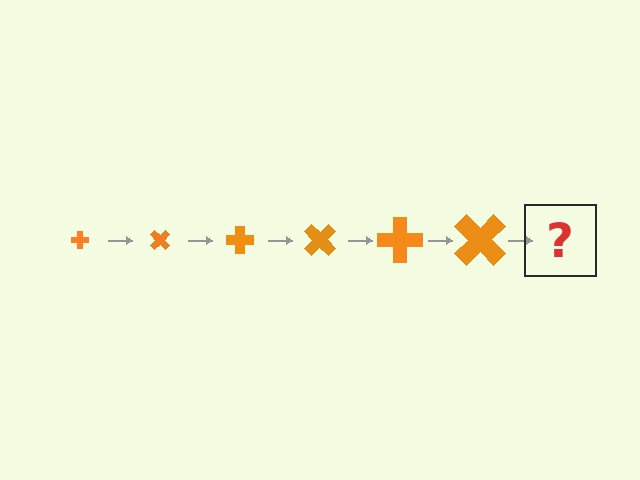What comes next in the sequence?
The next element should be a cross, larger than the previous one and rotated 270 degrees from the start.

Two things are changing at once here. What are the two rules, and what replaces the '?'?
The two rules are that the cross grows larger each step and it rotates 45 degrees each step. The '?' should be a cross, larger than the previous one and rotated 270 degrees from the start.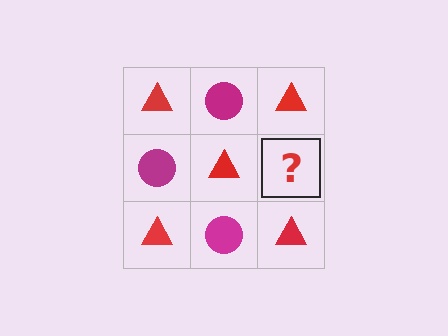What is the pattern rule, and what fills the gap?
The rule is that it alternates red triangle and magenta circle in a checkerboard pattern. The gap should be filled with a magenta circle.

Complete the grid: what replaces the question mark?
The question mark should be replaced with a magenta circle.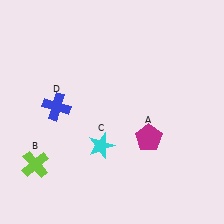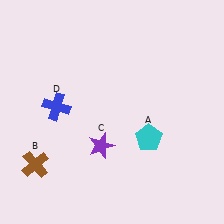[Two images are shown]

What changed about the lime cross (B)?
In Image 1, B is lime. In Image 2, it changed to brown.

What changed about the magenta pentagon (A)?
In Image 1, A is magenta. In Image 2, it changed to cyan.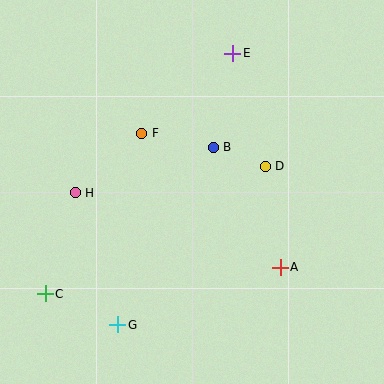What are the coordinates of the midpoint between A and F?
The midpoint between A and F is at (211, 200).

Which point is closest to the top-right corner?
Point E is closest to the top-right corner.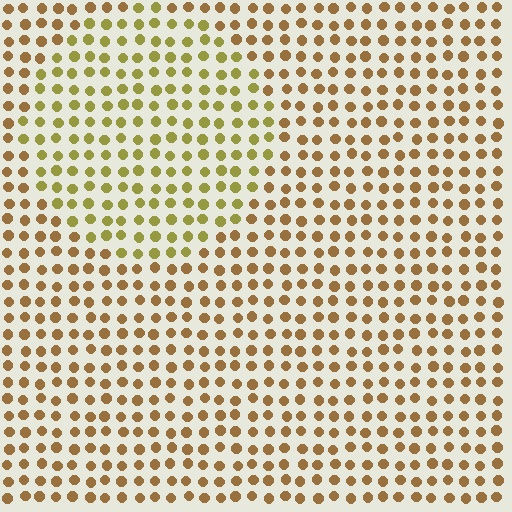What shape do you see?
I see a circle.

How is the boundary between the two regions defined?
The boundary is defined purely by a slight shift in hue (about 29 degrees). Spacing, size, and orientation are identical on both sides.